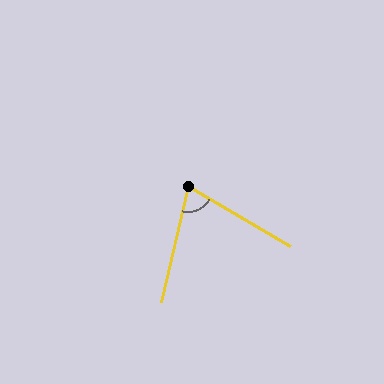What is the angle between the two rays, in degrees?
Approximately 73 degrees.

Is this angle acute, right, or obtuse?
It is acute.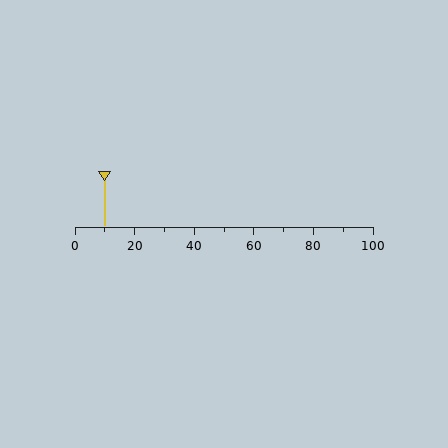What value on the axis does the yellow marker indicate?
The marker indicates approximately 10.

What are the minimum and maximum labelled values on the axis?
The axis runs from 0 to 100.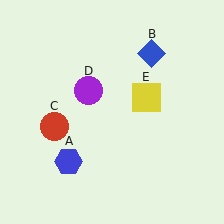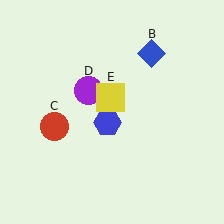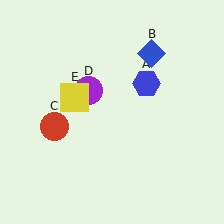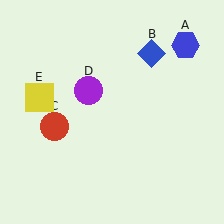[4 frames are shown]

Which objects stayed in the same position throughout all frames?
Blue diamond (object B) and red circle (object C) and purple circle (object D) remained stationary.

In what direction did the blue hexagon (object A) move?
The blue hexagon (object A) moved up and to the right.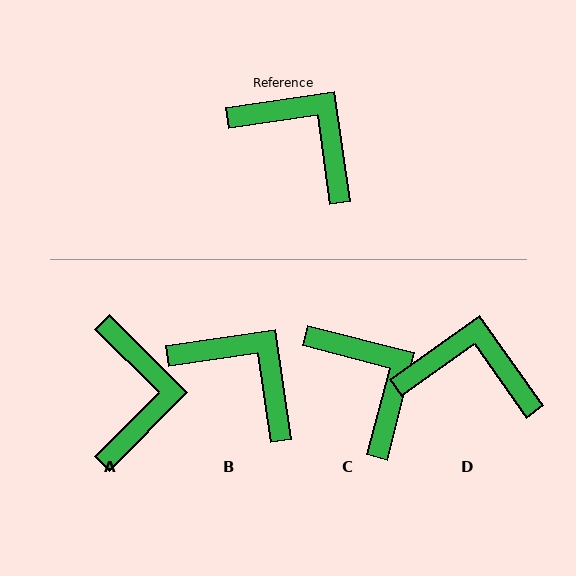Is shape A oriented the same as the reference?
No, it is off by about 53 degrees.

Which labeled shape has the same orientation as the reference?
B.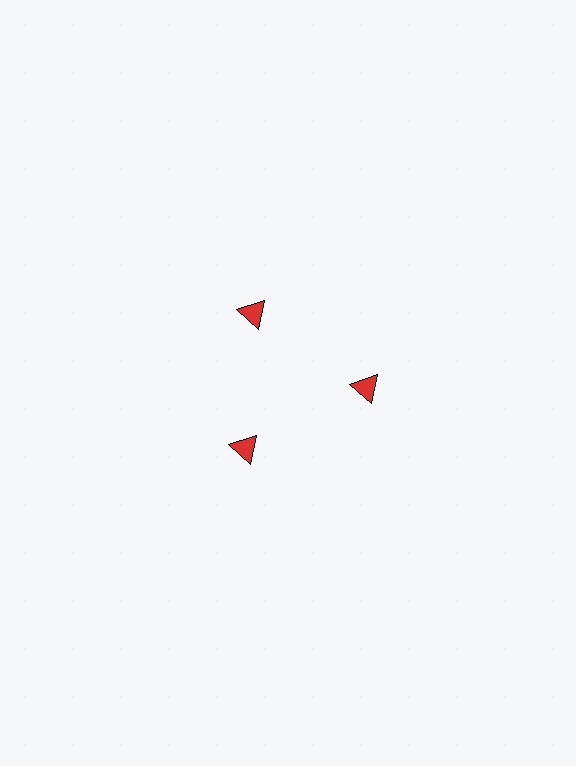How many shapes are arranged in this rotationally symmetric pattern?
There are 3 shapes, arranged in 3 groups of 1.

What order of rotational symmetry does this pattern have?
This pattern has 3-fold rotational symmetry.